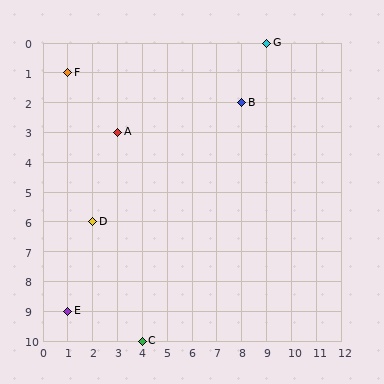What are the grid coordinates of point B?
Point B is at grid coordinates (8, 2).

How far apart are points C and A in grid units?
Points C and A are 1 column and 7 rows apart (about 7.1 grid units diagonally).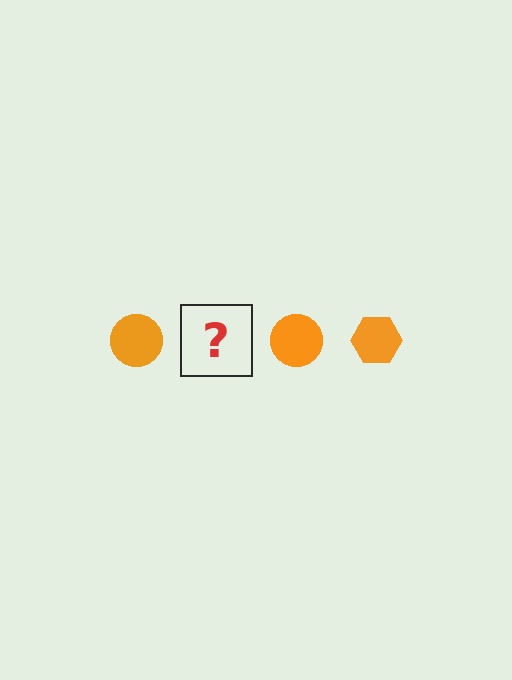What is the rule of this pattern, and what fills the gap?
The rule is that the pattern cycles through circle, hexagon shapes in orange. The gap should be filled with an orange hexagon.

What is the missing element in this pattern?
The missing element is an orange hexagon.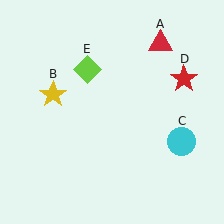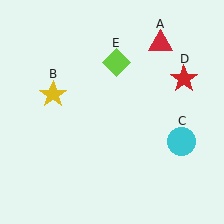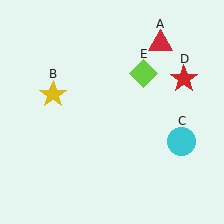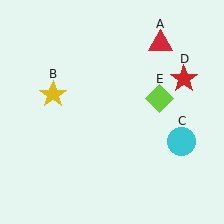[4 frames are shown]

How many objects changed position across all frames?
1 object changed position: lime diamond (object E).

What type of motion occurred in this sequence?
The lime diamond (object E) rotated clockwise around the center of the scene.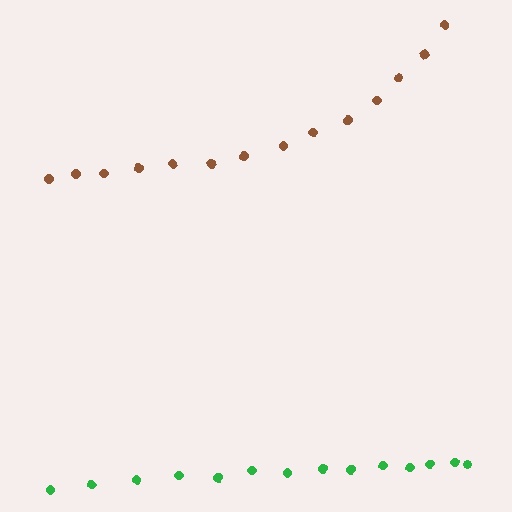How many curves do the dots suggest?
There are 2 distinct paths.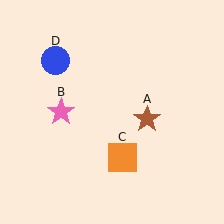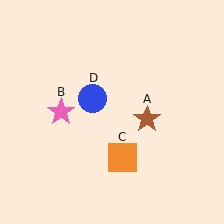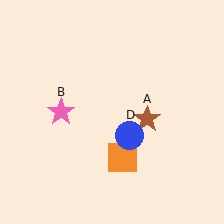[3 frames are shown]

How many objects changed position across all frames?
1 object changed position: blue circle (object D).